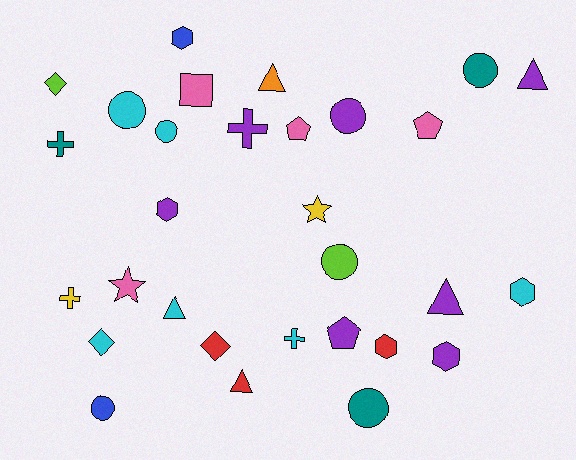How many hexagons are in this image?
There are 5 hexagons.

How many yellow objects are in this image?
There are 2 yellow objects.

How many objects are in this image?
There are 30 objects.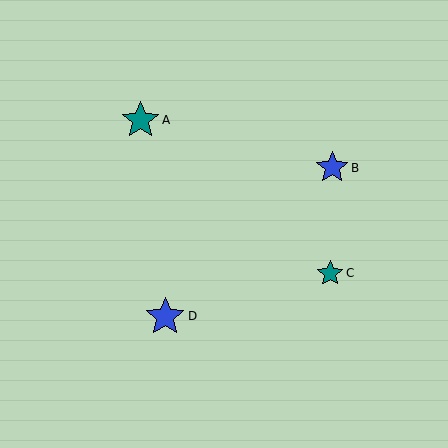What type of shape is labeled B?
Shape B is a blue star.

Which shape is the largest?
The blue star (labeled D) is the largest.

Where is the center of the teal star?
The center of the teal star is at (140, 120).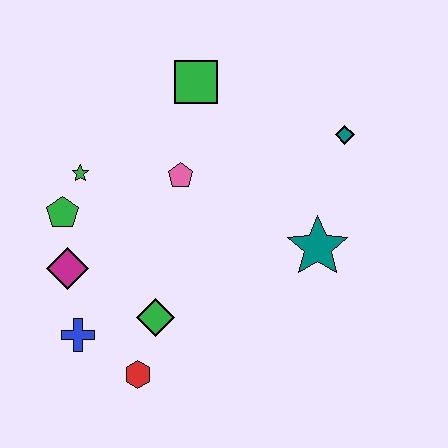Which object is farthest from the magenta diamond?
The teal diamond is farthest from the magenta diamond.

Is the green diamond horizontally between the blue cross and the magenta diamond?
No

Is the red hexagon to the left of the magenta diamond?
No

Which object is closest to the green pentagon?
The green star is closest to the green pentagon.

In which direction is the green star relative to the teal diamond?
The green star is to the left of the teal diamond.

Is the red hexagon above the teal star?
No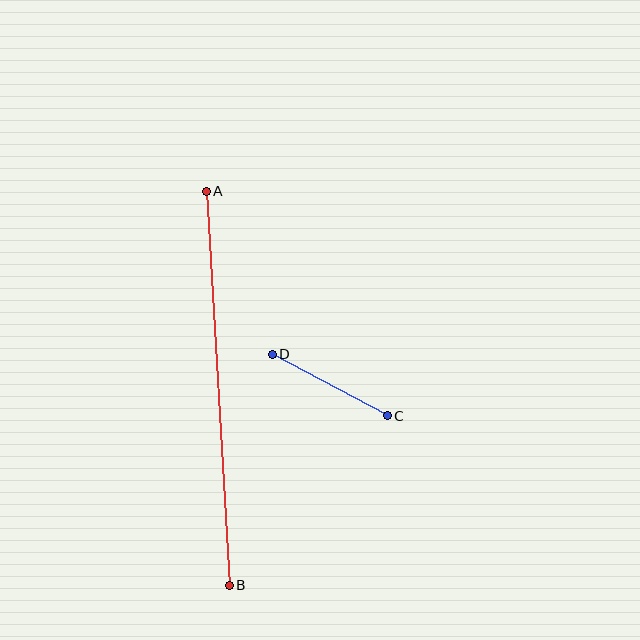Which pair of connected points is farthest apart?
Points A and B are farthest apart.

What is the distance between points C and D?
The distance is approximately 130 pixels.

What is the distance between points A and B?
The distance is approximately 394 pixels.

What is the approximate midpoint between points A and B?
The midpoint is at approximately (218, 388) pixels.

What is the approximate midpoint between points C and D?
The midpoint is at approximately (330, 385) pixels.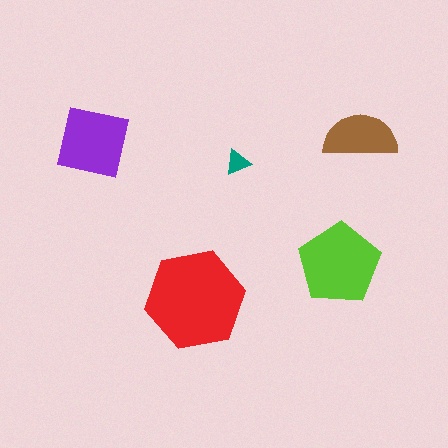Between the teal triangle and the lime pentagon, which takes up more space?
The lime pentagon.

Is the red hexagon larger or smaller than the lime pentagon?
Larger.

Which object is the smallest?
The teal triangle.